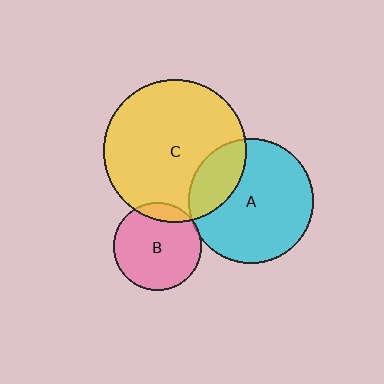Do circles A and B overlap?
Yes.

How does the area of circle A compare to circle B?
Approximately 2.0 times.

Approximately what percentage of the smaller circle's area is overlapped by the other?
Approximately 5%.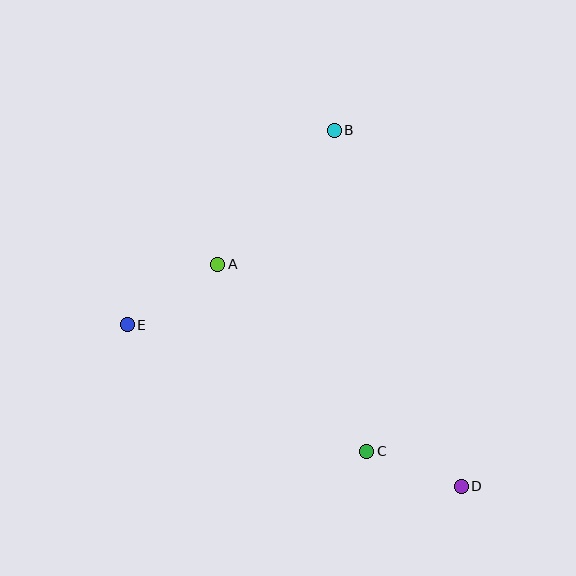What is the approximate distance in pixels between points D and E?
The distance between D and E is approximately 371 pixels.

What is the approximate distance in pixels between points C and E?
The distance between C and E is approximately 271 pixels.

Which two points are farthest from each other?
Points B and D are farthest from each other.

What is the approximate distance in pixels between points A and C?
The distance between A and C is approximately 239 pixels.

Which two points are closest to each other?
Points C and D are closest to each other.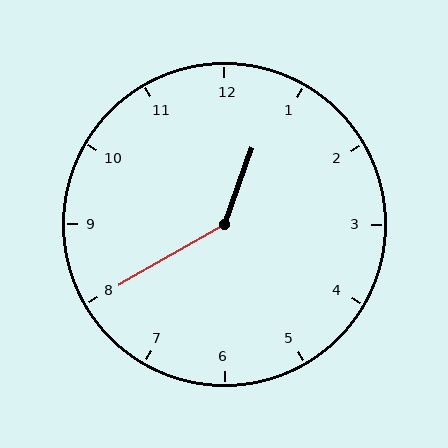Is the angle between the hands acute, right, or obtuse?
It is obtuse.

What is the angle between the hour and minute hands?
Approximately 140 degrees.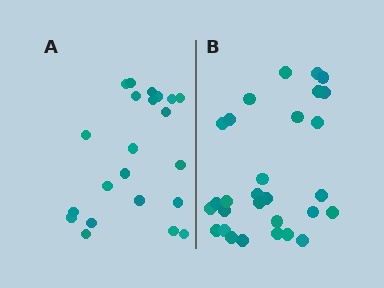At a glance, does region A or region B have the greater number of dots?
Region B (the right region) has more dots.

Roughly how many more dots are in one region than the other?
Region B has roughly 8 or so more dots than region A.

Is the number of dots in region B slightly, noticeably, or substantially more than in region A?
Region B has noticeably more, but not dramatically so. The ratio is roughly 1.3 to 1.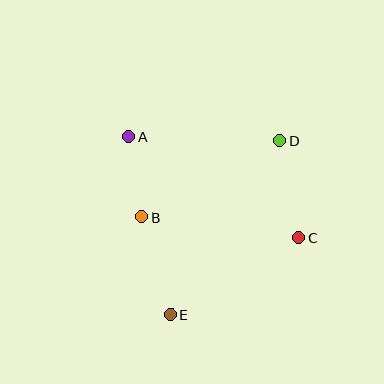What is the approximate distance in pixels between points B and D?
The distance between B and D is approximately 158 pixels.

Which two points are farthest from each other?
Points D and E are farthest from each other.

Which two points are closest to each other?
Points A and B are closest to each other.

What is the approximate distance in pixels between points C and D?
The distance between C and D is approximately 99 pixels.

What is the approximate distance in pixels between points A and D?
The distance between A and D is approximately 151 pixels.